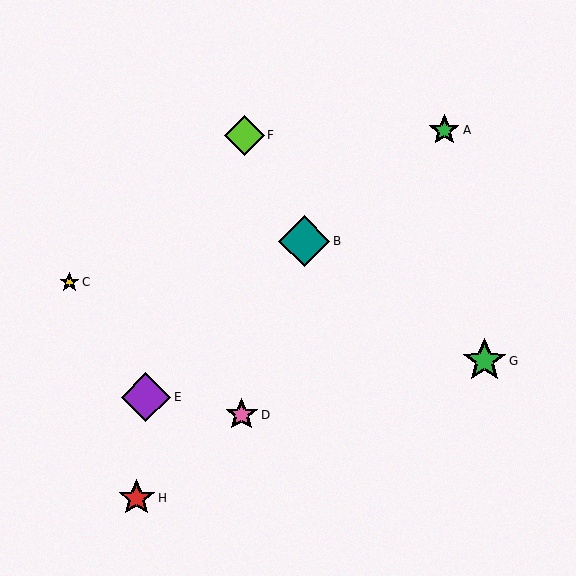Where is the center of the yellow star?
The center of the yellow star is at (69, 282).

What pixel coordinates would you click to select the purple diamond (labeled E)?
Click at (146, 397) to select the purple diamond E.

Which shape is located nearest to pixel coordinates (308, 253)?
The teal diamond (labeled B) at (304, 241) is nearest to that location.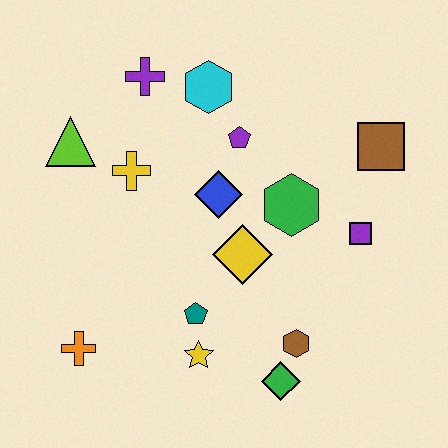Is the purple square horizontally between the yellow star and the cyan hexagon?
No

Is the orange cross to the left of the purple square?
Yes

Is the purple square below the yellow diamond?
No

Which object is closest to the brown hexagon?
The green diamond is closest to the brown hexagon.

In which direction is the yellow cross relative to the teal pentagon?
The yellow cross is above the teal pentagon.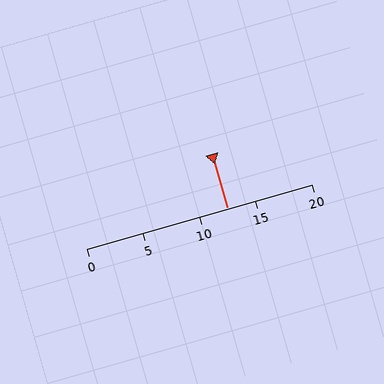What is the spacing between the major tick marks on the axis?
The major ticks are spaced 5 apart.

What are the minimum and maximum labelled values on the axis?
The axis runs from 0 to 20.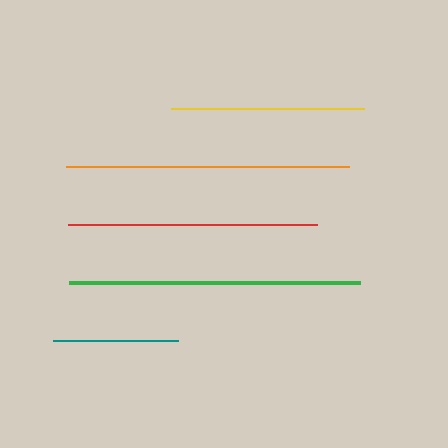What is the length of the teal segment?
The teal segment is approximately 125 pixels long.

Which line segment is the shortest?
The teal line is the shortest at approximately 125 pixels.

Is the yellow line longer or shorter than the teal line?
The yellow line is longer than the teal line.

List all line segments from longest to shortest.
From longest to shortest: green, orange, red, yellow, teal.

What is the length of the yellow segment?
The yellow segment is approximately 193 pixels long.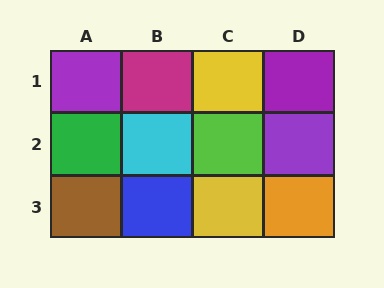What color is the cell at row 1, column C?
Yellow.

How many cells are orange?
1 cell is orange.